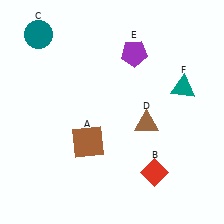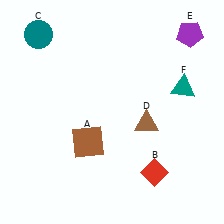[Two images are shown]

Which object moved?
The purple pentagon (E) moved right.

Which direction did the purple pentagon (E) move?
The purple pentagon (E) moved right.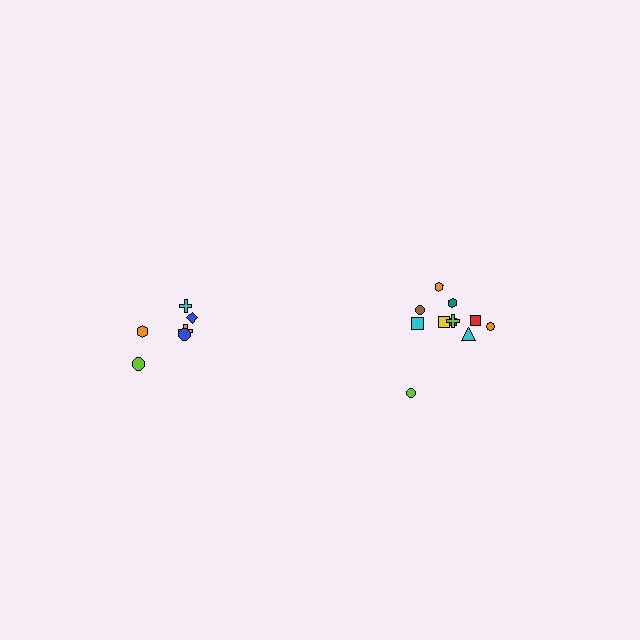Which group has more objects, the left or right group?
The right group.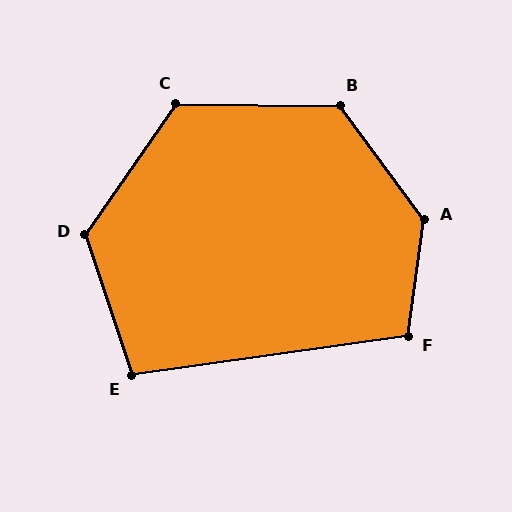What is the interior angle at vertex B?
Approximately 127 degrees (obtuse).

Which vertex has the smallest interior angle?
E, at approximately 100 degrees.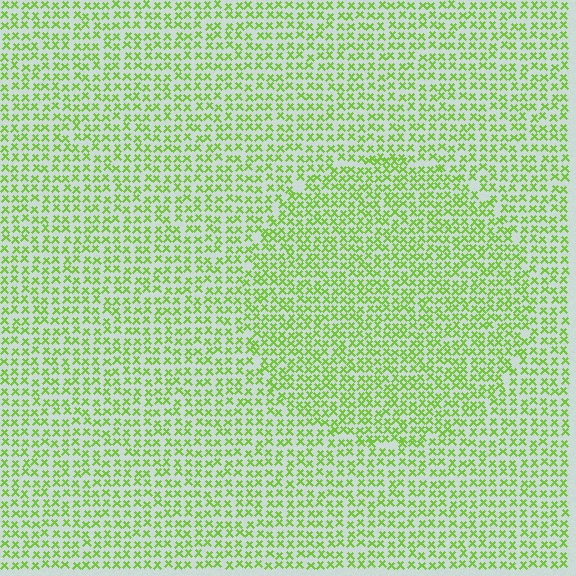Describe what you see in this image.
The image contains small lime elements arranged at two different densities. A circle-shaped region is visible where the elements are more densely packed than the surrounding area.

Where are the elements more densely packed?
The elements are more densely packed inside the circle boundary.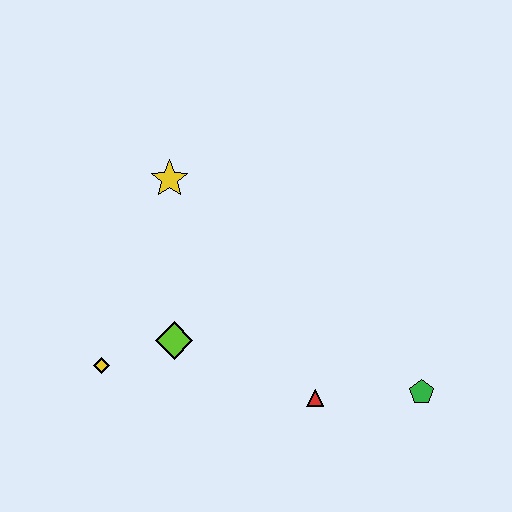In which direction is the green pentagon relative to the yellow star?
The green pentagon is to the right of the yellow star.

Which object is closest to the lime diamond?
The yellow diamond is closest to the lime diamond.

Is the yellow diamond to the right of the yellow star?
No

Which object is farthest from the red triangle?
The yellow star is farthest from the red triangle.